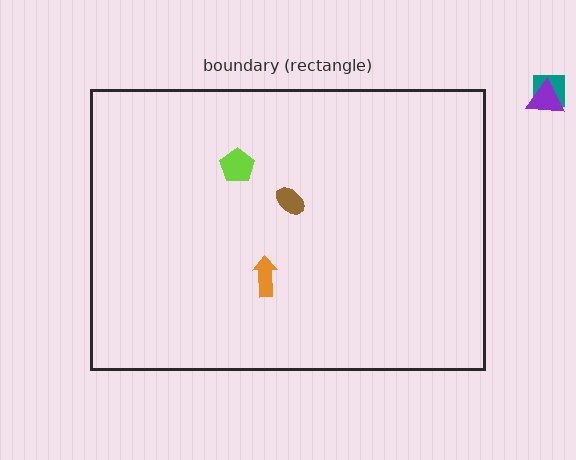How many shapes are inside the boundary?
3 inside, 2 outside.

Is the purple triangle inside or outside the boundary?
Outside.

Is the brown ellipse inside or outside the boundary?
Inside.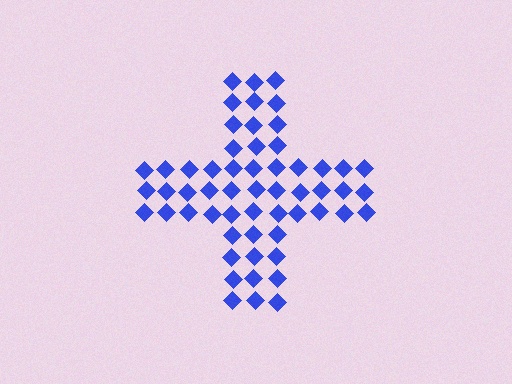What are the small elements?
The small elements are diamonds.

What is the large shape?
The large shape is a cross.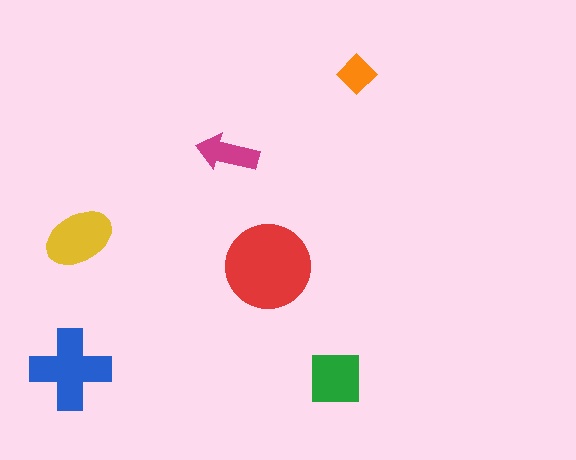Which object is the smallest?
The orange diamond.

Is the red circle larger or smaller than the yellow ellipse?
Larger.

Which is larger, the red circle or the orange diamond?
The red circle.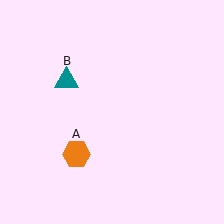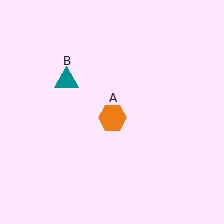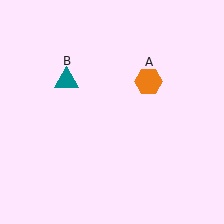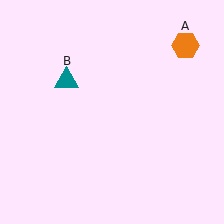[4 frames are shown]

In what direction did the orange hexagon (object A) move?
The orange hexagon (object A) moved up and to the right.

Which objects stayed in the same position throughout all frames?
Teal triangle (object B) remained stationary.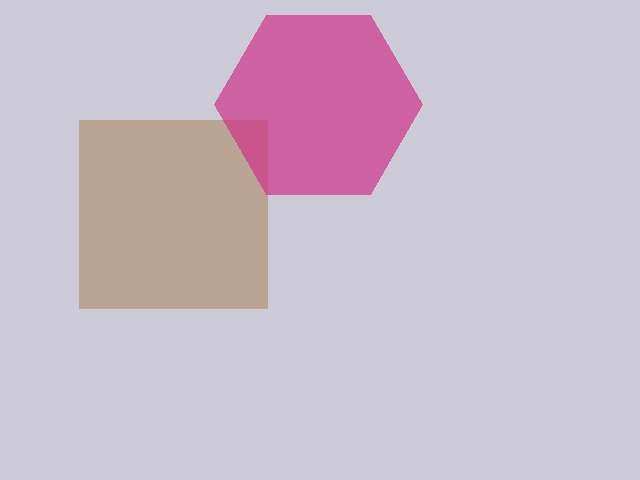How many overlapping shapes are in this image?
There are 2 overlapping shapes in the image.